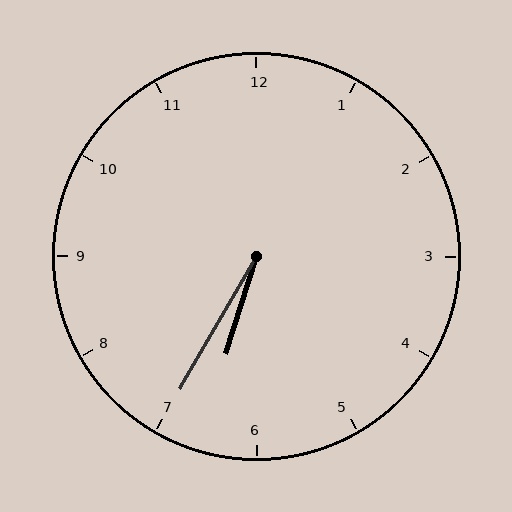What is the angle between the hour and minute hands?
Approximately 12 degrees.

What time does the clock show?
6:35.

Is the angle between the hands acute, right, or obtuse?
It is acute.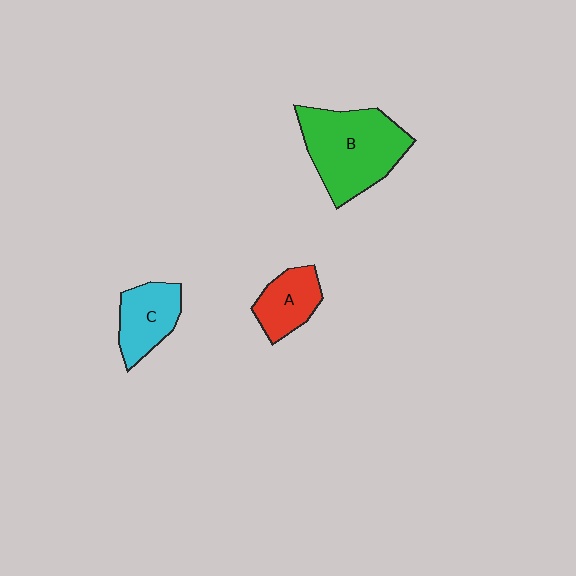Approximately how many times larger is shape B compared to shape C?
Approximately 1.9 times.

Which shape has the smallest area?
Shape A (red).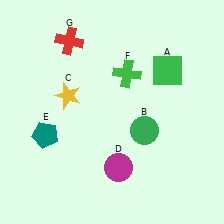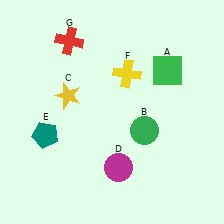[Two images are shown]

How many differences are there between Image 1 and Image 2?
There is 1 difference between the two images.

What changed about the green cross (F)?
In Image 1, F is green. In Image 2, it changed to yellow.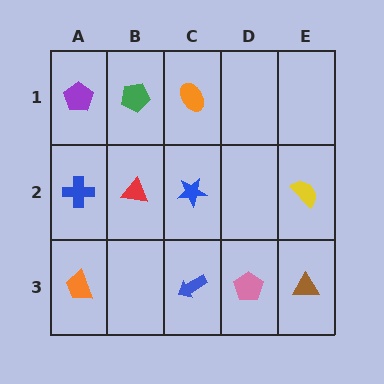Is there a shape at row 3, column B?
No, that cell is empty.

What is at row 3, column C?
A blue arrow.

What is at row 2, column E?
A yellow semicircle.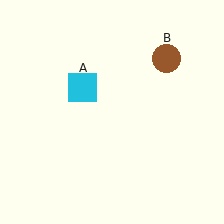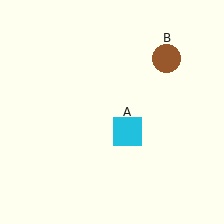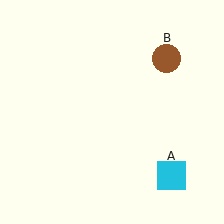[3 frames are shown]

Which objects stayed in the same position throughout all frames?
Brown circle (object B) remained stationary.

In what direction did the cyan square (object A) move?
The cyan square (object A) moved down and to the right.